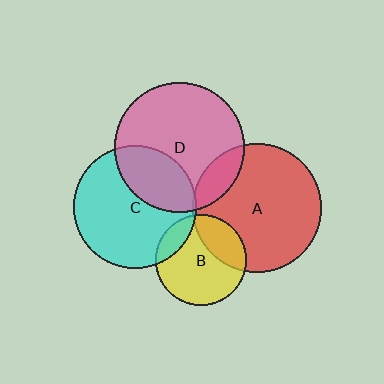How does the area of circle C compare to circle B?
Approximately 1.8 times.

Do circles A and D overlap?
Yes.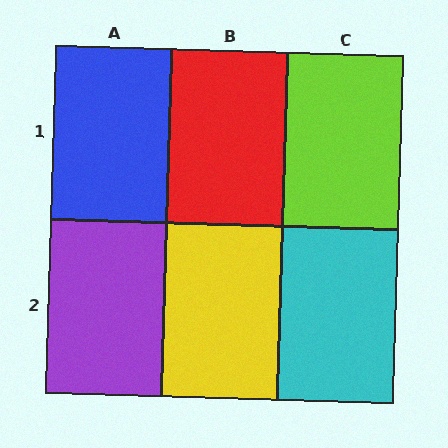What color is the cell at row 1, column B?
Red.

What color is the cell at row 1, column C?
Lime.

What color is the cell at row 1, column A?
Blue.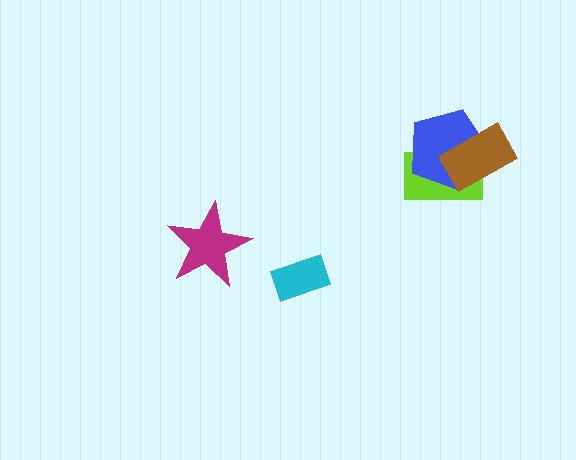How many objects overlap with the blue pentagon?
2 objects overlap with the blue pentagon.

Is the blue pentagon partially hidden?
Yes, it is partially covered by another shape.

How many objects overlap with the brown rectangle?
2 objects overlap with the brown rectangle.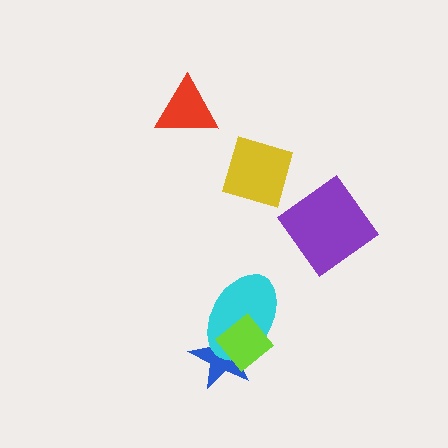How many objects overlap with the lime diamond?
2 objects overlap with the lime diamond.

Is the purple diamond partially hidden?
No, no other shape covers it.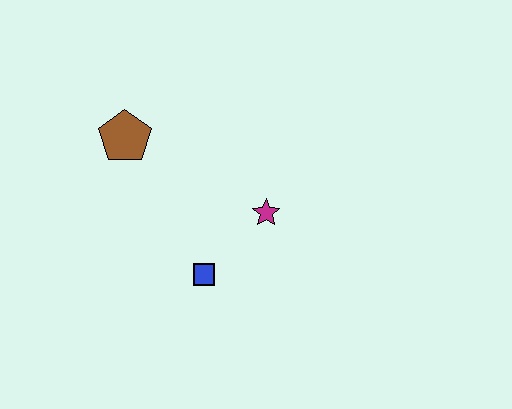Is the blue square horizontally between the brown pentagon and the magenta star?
Yes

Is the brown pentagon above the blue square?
Yes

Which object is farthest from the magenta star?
The brown pentagon is farthest from the magenta star.